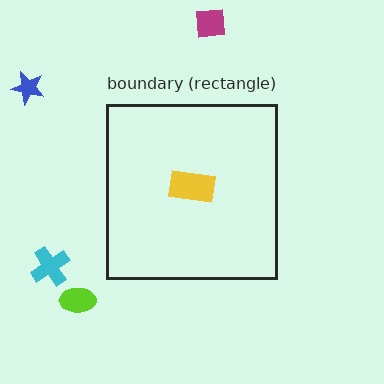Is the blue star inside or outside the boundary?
Outside.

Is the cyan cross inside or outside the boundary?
Outside.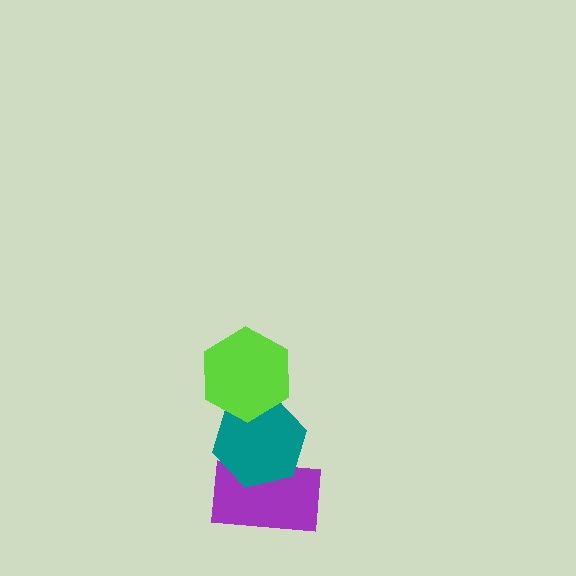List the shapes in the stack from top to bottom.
From top to bottom: the lime hexagon, the teal hexagon, the purple rectangle.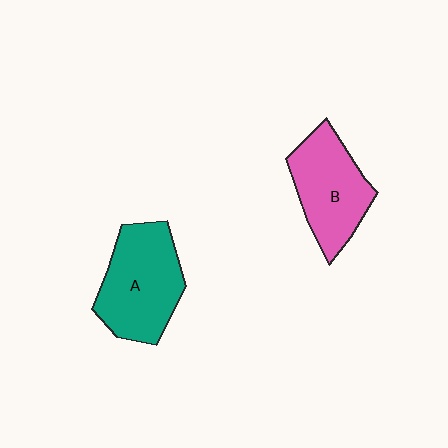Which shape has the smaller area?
Shape B (pink).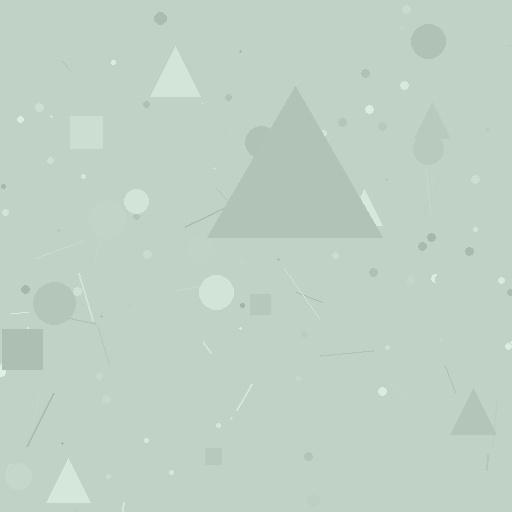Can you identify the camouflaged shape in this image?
The camouflaged shape is a triangle.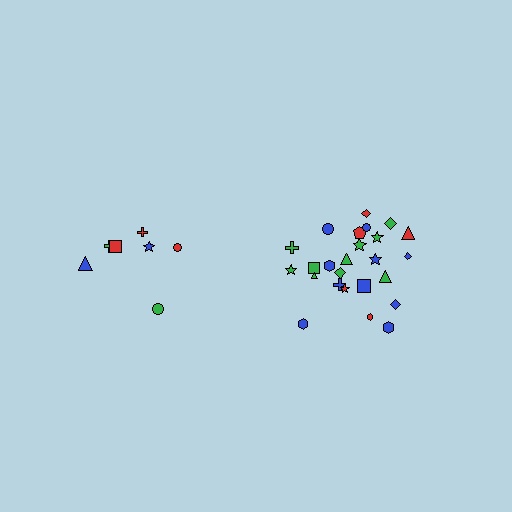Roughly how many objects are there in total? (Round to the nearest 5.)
Roughly 30 objects in total.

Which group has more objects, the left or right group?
The right group.